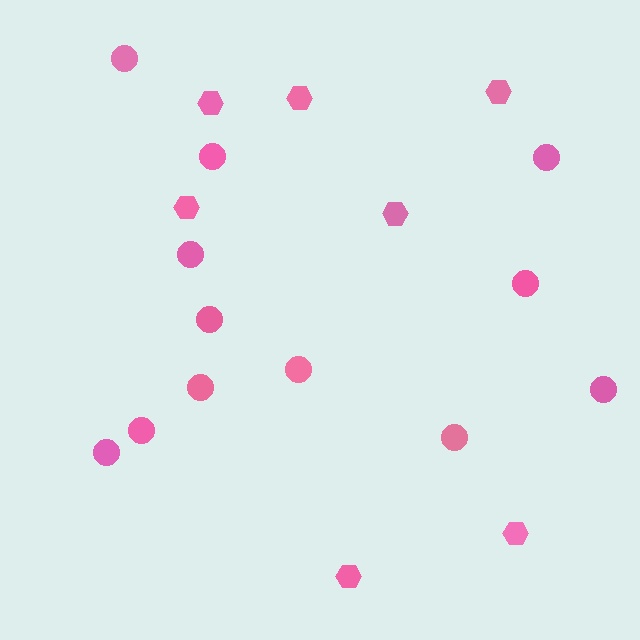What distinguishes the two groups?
There are 2 groups: one group of circles (12) and one group of hexagons (7).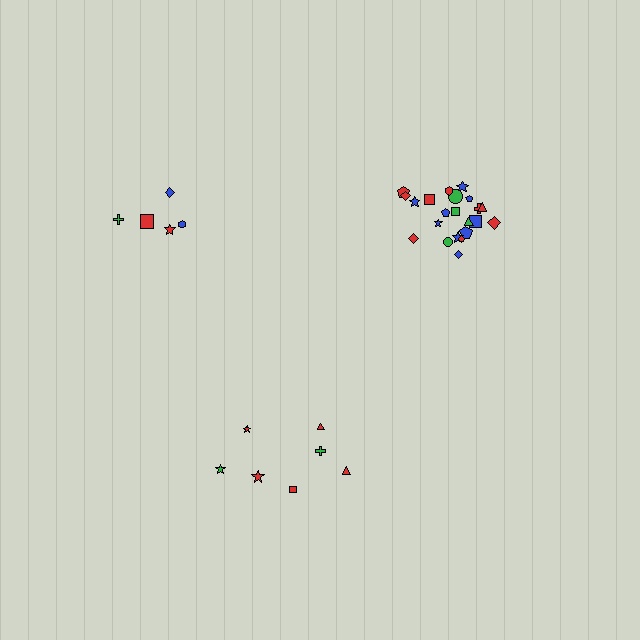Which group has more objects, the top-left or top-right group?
The top-right group.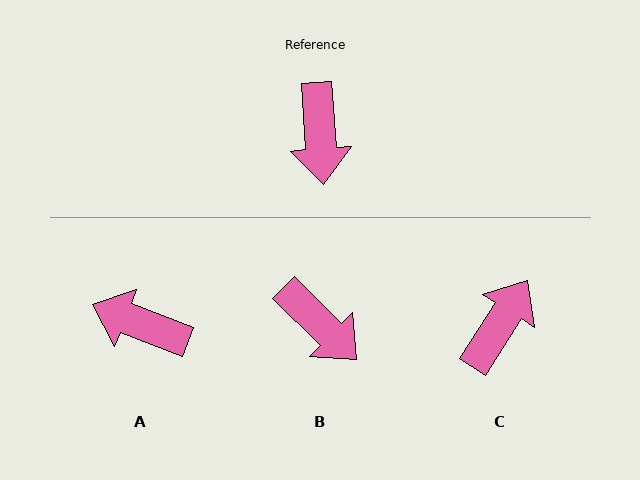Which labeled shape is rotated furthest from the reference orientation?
C, about 144 degrees away.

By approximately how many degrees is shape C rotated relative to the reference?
Approximately 144 degrees counter-clockwise.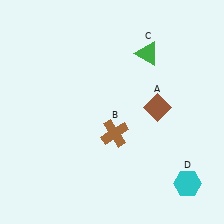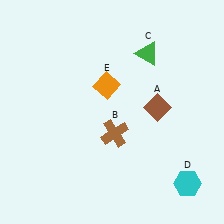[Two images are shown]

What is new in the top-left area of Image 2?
An orange diamond (E) was added in the top-left area of Image 2.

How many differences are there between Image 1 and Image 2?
There is 1 difference between the two images.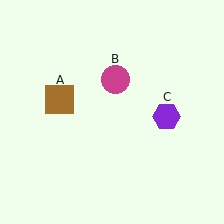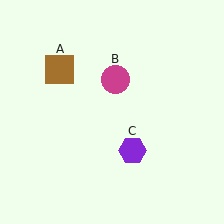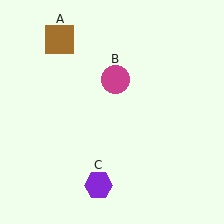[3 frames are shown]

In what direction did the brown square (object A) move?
The brown square (object A) moved up.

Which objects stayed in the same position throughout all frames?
Magenta circle (object B) remained stationary.